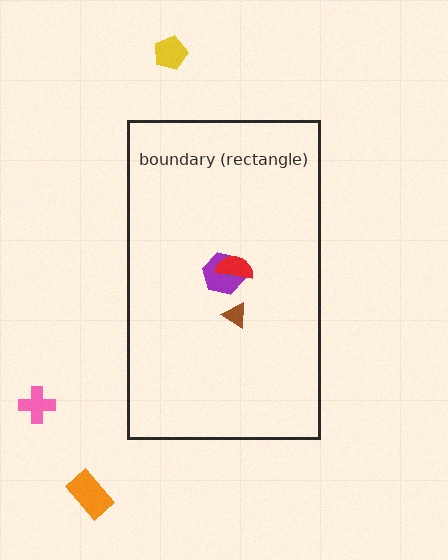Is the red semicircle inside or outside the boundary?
Inside.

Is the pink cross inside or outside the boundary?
Outside.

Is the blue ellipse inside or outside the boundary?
Inside.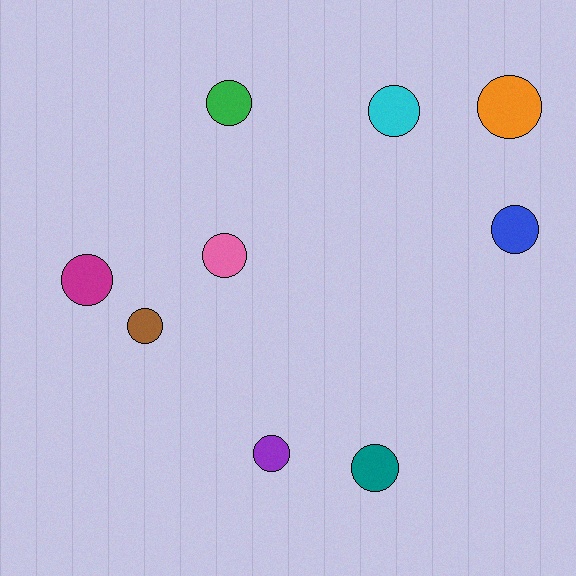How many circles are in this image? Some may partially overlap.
There are 9 circles.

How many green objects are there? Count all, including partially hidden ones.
There is 1 green object.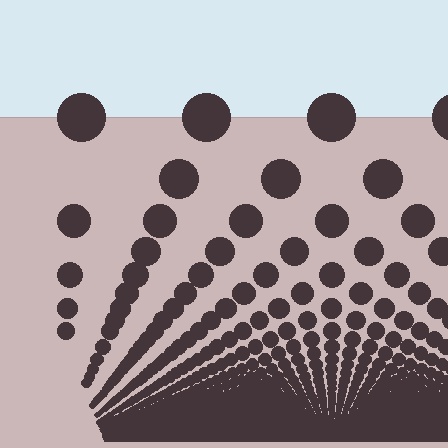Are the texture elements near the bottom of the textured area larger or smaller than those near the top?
Smaller. The gradient is inverted — elements near the bottom are smaller and denser.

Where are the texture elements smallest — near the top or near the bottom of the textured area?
Near the bottom.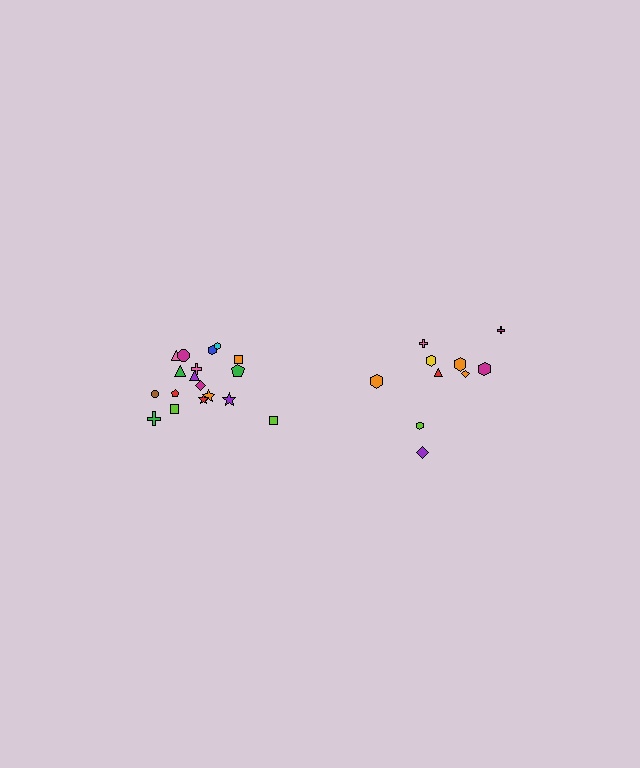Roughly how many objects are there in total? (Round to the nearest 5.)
Roughly 30 objects in total.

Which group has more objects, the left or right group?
The left group.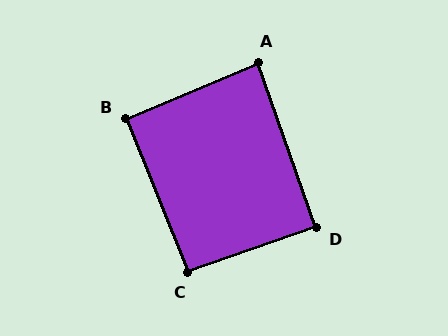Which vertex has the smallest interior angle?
A, at approximately 87 degrees.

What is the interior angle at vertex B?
Approximately 91 degrees (approximately right).